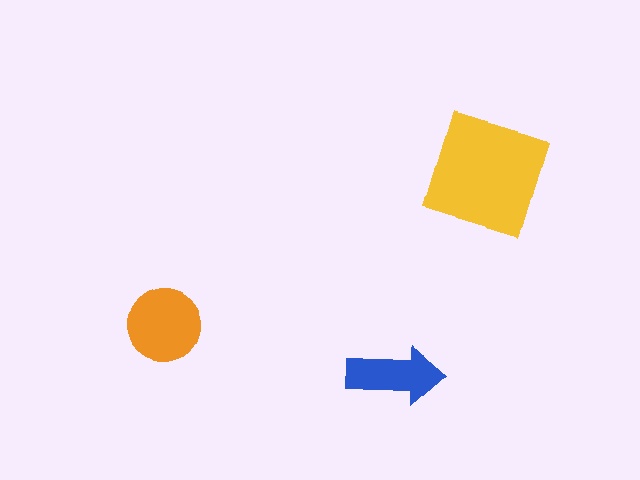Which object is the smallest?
The blue arrow.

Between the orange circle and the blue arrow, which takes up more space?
The orange circle.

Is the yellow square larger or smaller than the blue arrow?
Larger.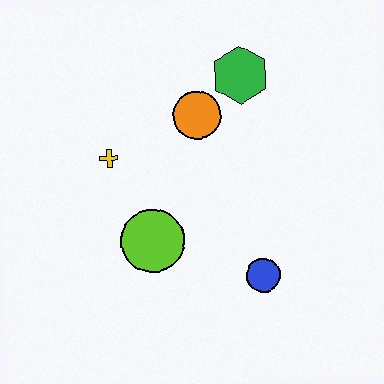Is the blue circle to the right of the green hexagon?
Yes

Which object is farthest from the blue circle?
The green hexagon is farthest from the blue circle.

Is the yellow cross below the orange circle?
Yes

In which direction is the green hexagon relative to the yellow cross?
The green hexagon is to the right of the yellow cross.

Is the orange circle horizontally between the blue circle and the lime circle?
Yes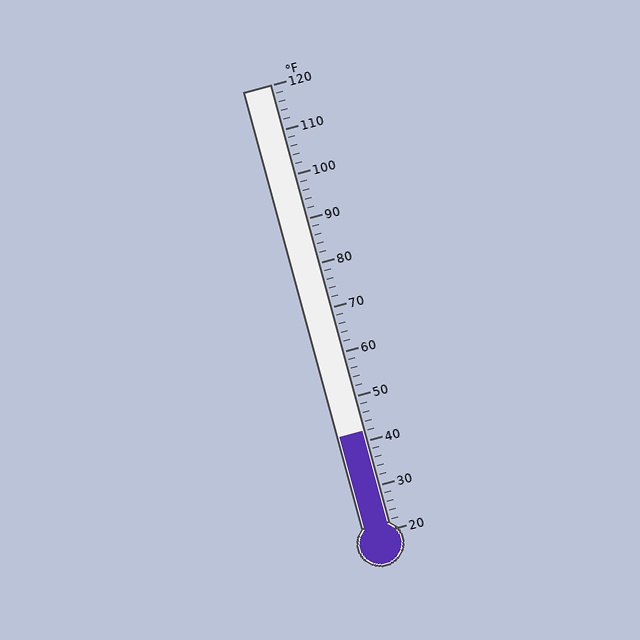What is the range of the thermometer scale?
The thermometer scale ranges from 20°F to 120°F.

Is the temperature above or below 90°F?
The temperature is below 90°F.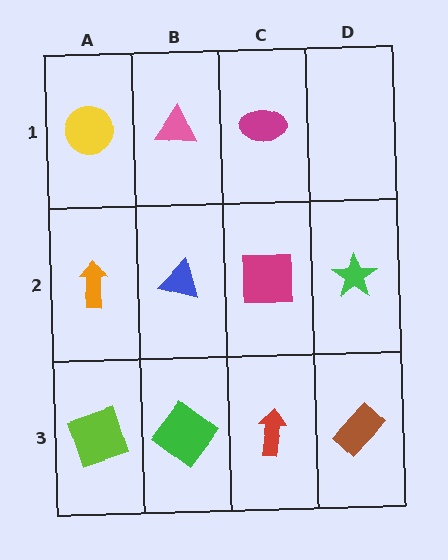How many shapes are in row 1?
3 shapes.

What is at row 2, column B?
A blue triangle.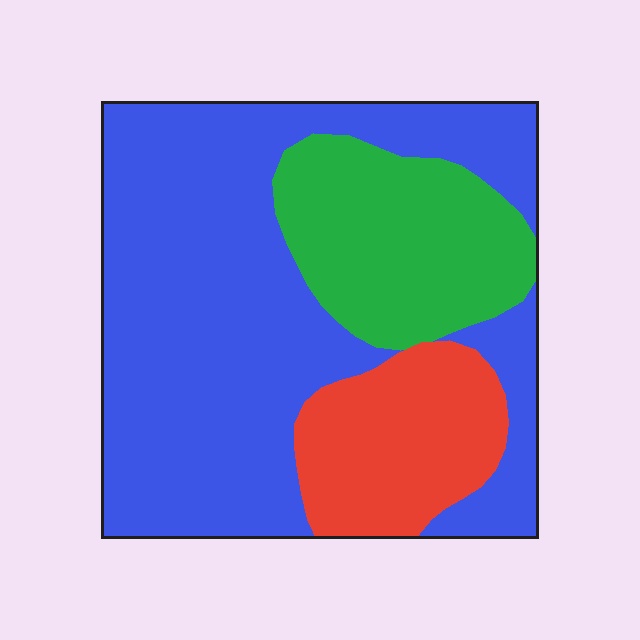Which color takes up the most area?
Blue, at roughly 60%.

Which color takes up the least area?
Red, at roughly 15%.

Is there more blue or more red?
Blue.